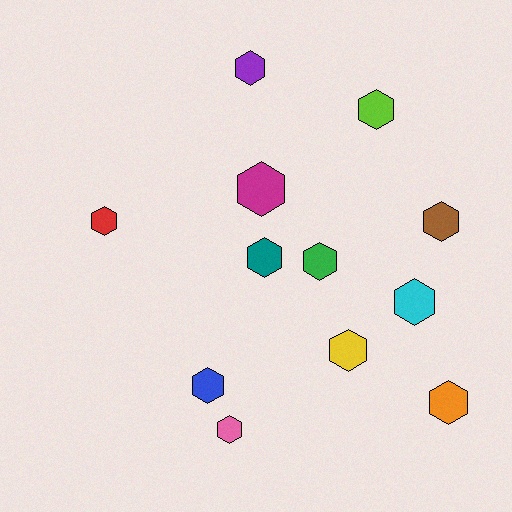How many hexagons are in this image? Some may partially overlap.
There are 12 hexagons.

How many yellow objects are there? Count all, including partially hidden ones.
There is 1 yellow object.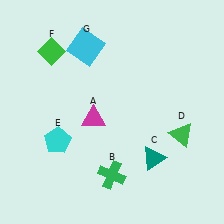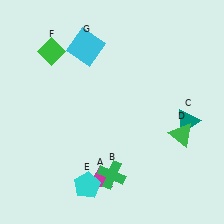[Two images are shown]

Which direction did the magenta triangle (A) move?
The magenta triangle (A) moved down.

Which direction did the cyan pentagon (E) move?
The cyan pentagon (E) moved down.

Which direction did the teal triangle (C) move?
The teal triangle (C) moved up.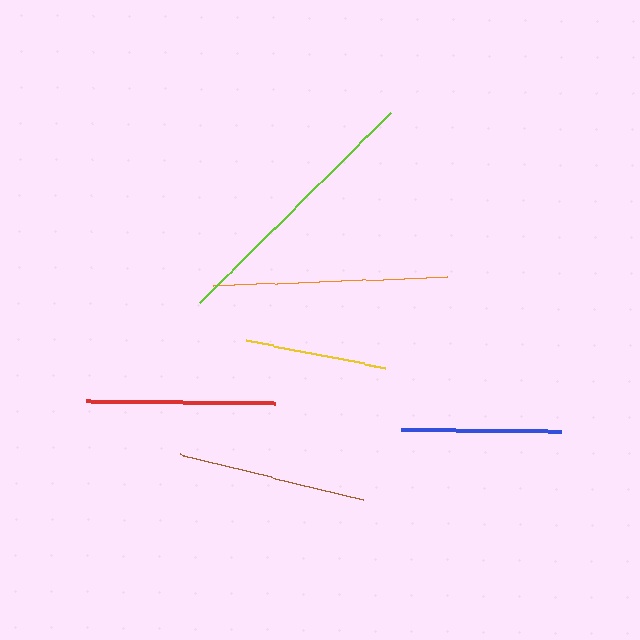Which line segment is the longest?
The lime line is the longest at approximately 269 pixels.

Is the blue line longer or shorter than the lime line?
The lime line is longer than the blue line.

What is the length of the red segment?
The red segment is approximately 189 pixels long.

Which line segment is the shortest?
The yellow line is the shortest at approximately 143 pixels.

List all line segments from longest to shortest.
From longest to shortest: lime, orange, brown, red, blue, yellow.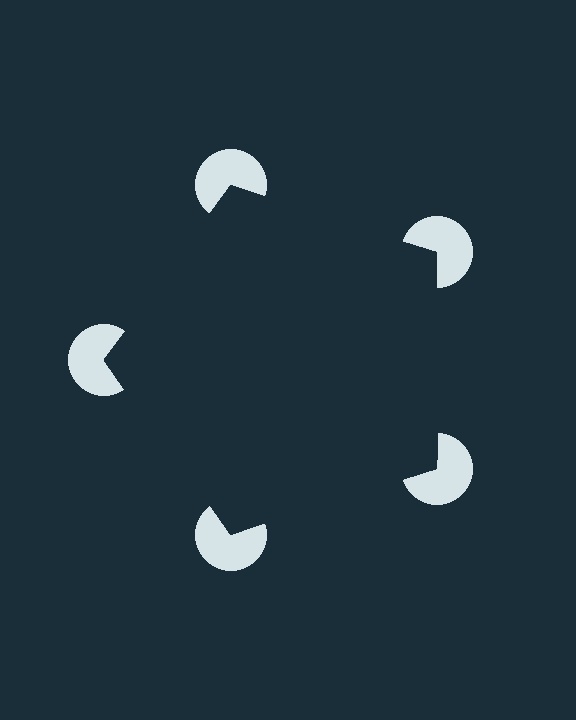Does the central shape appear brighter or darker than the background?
It typically appears slightly darker than the background, even though no actual brightness change is drawn.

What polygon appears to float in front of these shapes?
An illusory pentagon — its edges are inferred from the aligned wedge cuts in the pac-man discs, not physically drawn.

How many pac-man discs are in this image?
There are 5 — one at each vertex of the illusory pentagon.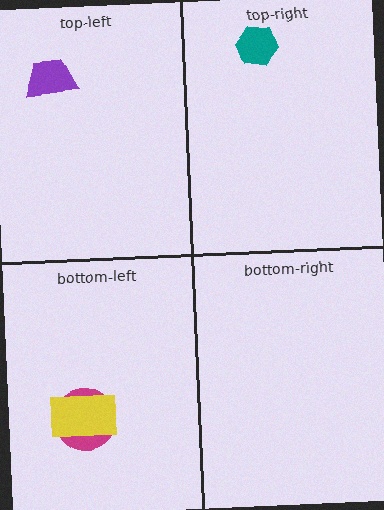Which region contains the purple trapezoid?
The top-left region.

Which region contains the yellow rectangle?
The bottom-left region.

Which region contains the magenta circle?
The bottom-left region.